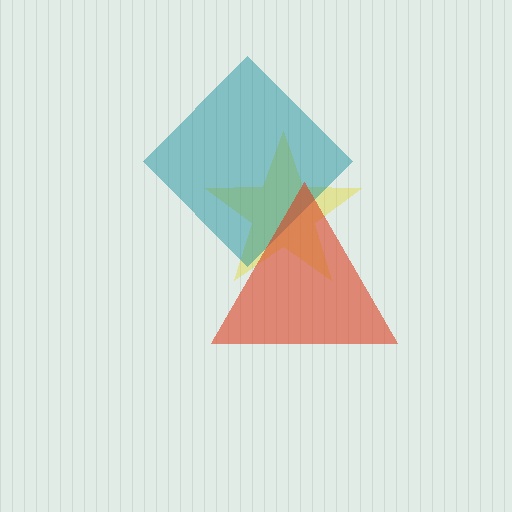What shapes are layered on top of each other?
The layered shapes are: a yellow star, a teal diamond, a red triangle.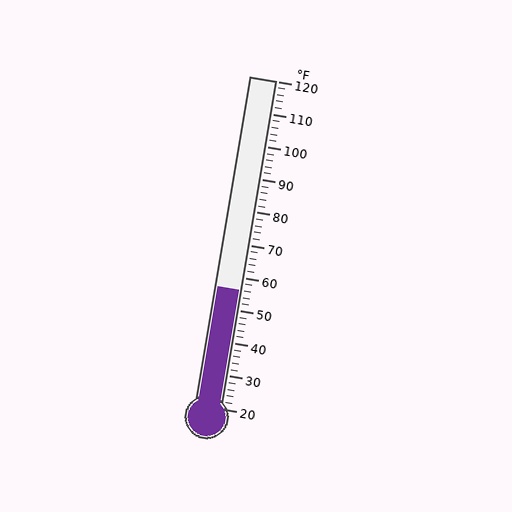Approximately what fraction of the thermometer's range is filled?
The thermometer is filled to approximately 35% of its range.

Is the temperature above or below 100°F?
The temperature is below 100°F.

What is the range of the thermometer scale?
The thermometer scale ranges from 20°F to 120°F.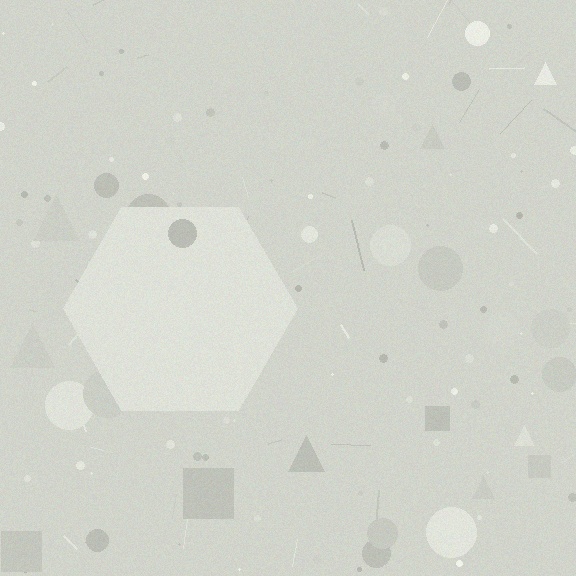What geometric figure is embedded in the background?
A hexagon is embedded in the background.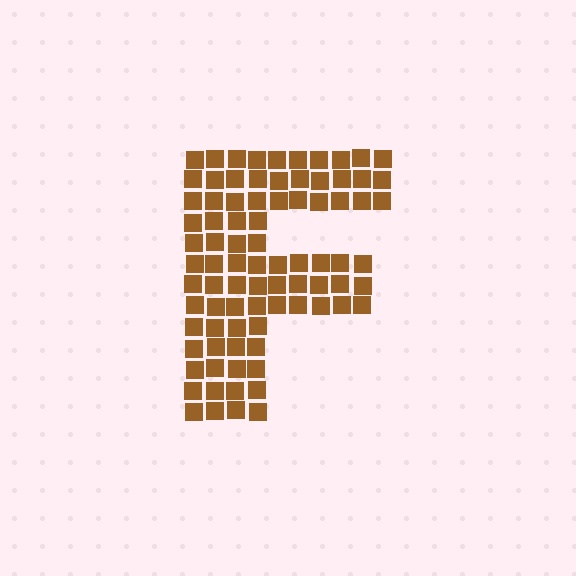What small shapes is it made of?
It is made of small squares.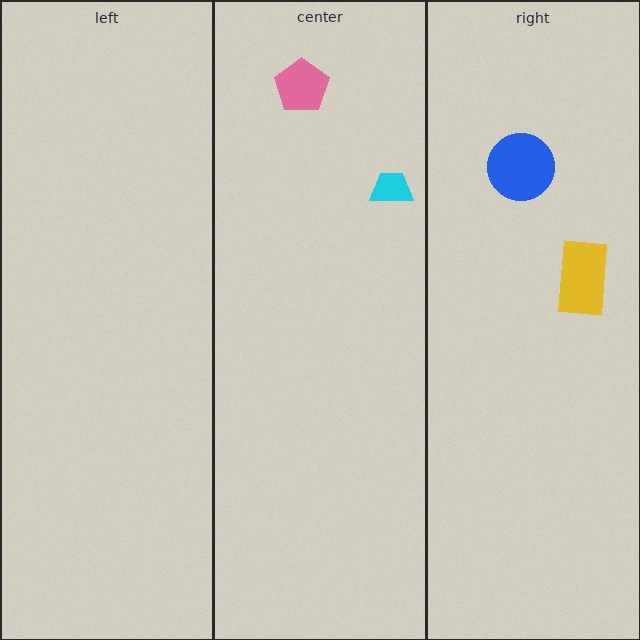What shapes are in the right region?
The blue circle, the yellow rectangle.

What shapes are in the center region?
The pink pentagon, the cyan trapezoid.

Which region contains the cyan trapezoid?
The center region.